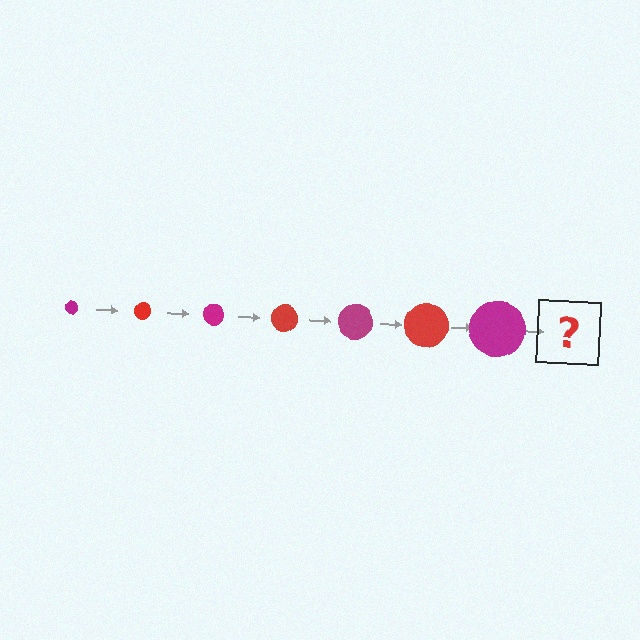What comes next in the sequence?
The next element should be a red circle, larger than the previous one.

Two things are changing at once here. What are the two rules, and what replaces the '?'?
The two rules are that the circle grows larger each step and the color cycles through magenta and red. The '?' should be a red circle, larger than the previous one.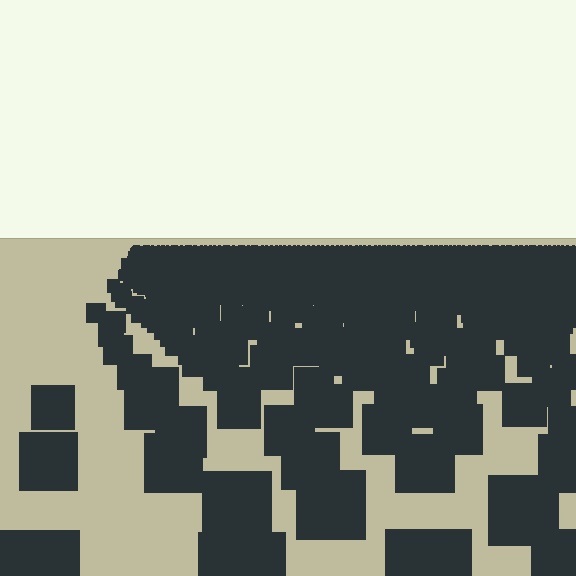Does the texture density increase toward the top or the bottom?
Density increases toward the top.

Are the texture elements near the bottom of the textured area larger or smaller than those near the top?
Larger. Near the bottom, elements are closer to the viewer and appear at a bigger on-screen size.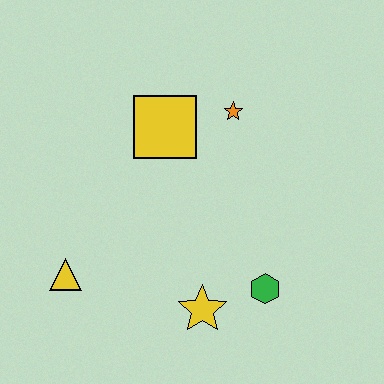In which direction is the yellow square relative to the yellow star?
The yellow square is above the yellow star.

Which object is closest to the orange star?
The yellow square is closest to the orange star.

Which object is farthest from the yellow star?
The orange star is farthest from the yellow star.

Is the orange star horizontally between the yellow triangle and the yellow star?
No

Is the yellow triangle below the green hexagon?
No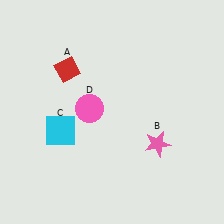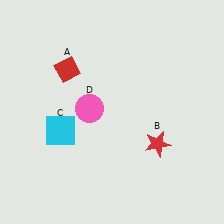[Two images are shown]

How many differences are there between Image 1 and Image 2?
There is 1 difference between the two images.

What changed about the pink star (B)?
In Image 1, B is pink. In Image 2, it changed to red.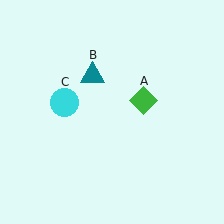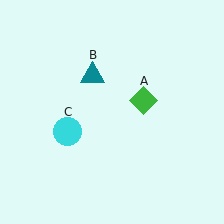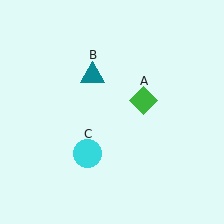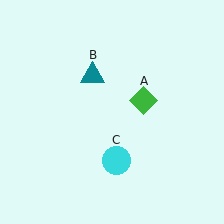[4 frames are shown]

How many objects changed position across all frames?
1 object changed position: cyan circle (object C).